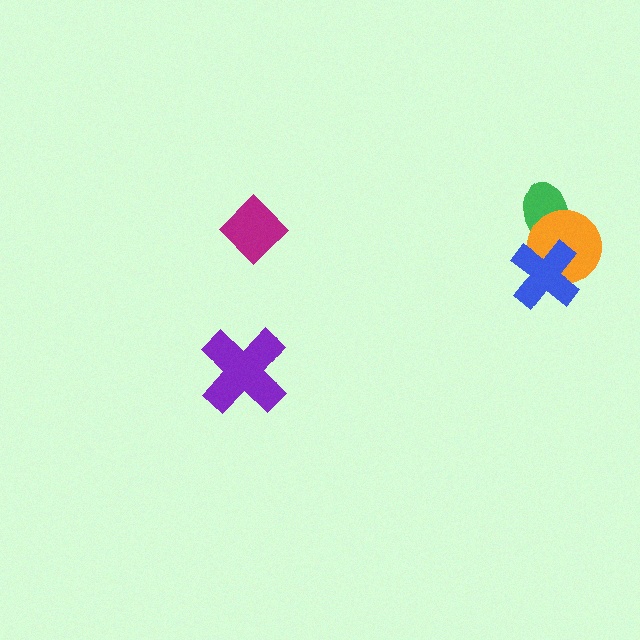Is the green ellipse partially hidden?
Yes, it is partially covered by another shape.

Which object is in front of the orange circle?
The blue cross is in front of the orange circle.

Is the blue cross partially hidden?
No, no other shape covers it.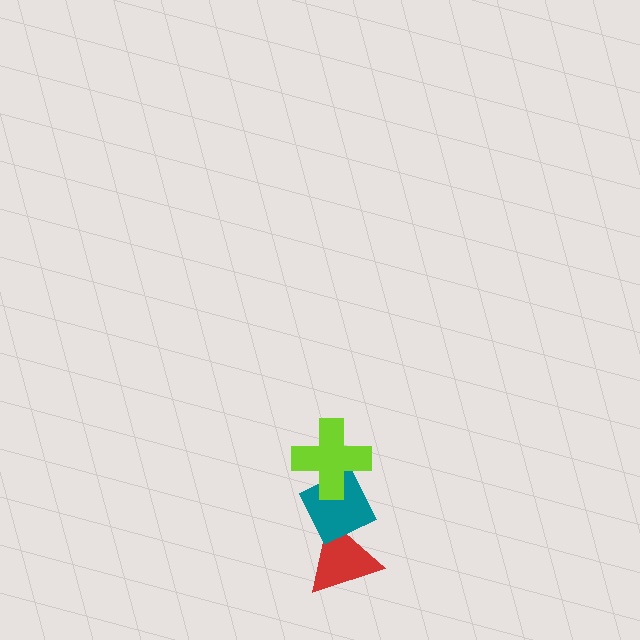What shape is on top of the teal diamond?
The lime cross is on top of the teal diamond.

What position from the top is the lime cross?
The lime cross is 1st from the top.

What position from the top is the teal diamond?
The teal diamond is 2nd from the top.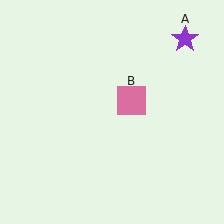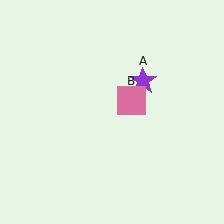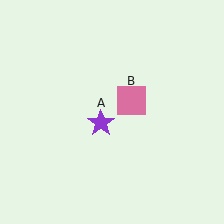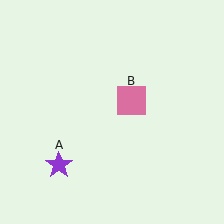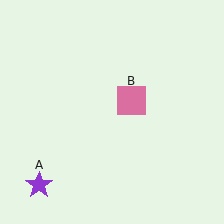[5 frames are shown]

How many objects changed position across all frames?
1 object changed position: purple star (object A).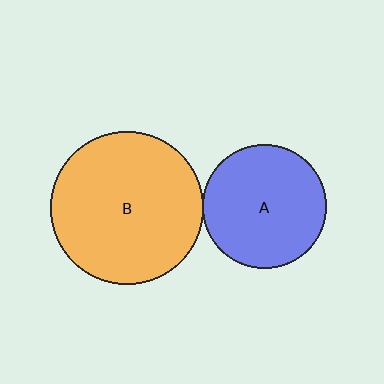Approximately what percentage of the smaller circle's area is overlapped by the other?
Approximately 5%.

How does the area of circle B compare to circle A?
Approximately 1.5 times.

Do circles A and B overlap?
Yes.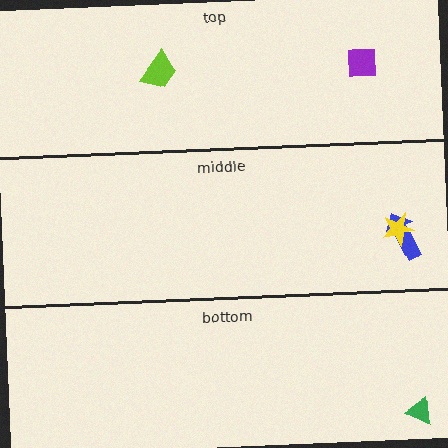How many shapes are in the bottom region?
1.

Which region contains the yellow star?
The middle region.